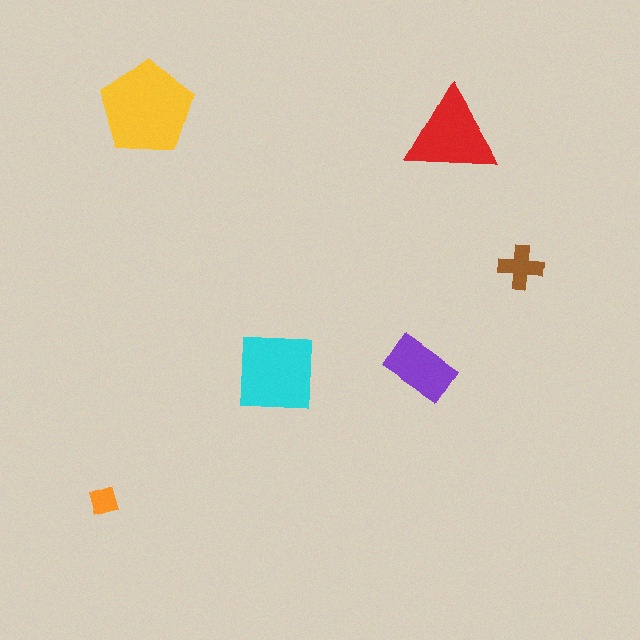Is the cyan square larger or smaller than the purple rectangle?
Larger.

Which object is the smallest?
The orange diamond.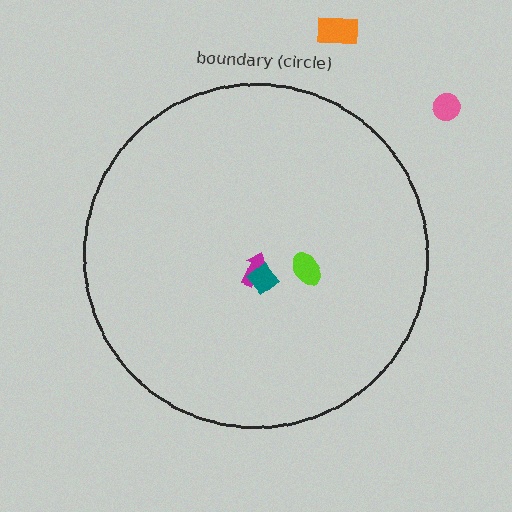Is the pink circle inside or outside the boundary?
Outside.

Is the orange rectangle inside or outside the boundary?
Outside.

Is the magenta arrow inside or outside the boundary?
Inside.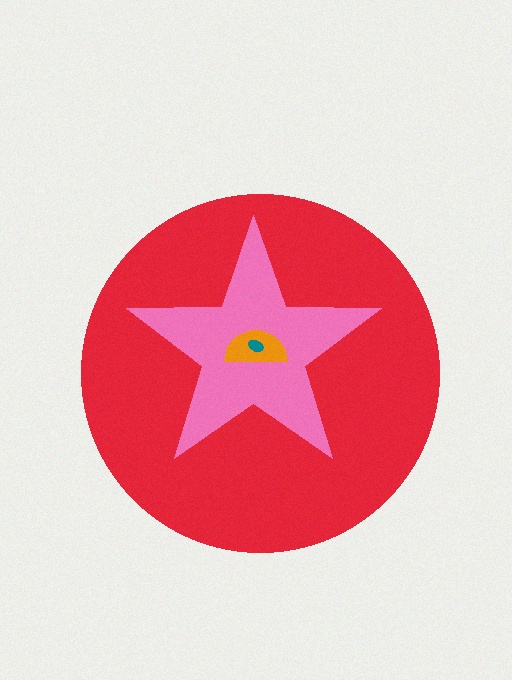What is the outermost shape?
The red circle.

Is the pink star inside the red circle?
Yes.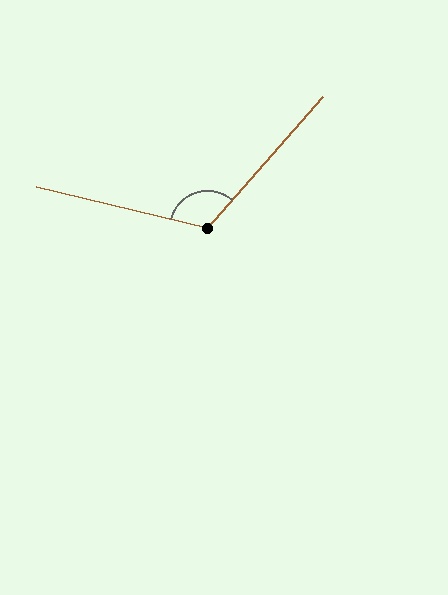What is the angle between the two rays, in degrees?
Approximately 118 degrees.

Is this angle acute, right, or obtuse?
It is obtuse.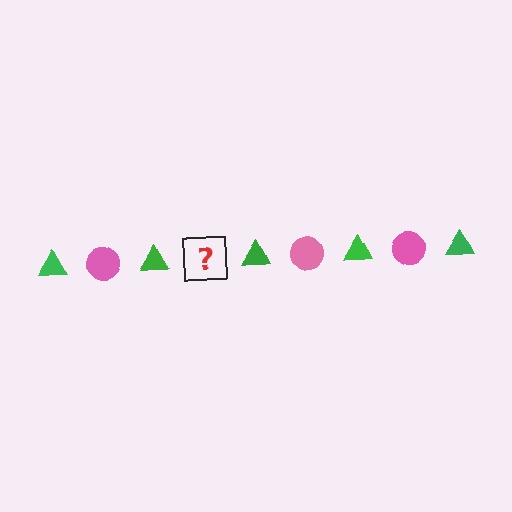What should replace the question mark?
The question mark should be replaced with a pink circle.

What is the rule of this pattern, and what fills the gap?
The rule is that the pattern alternates between green triangle and pink circle. The gap should be filled with a pink circle.